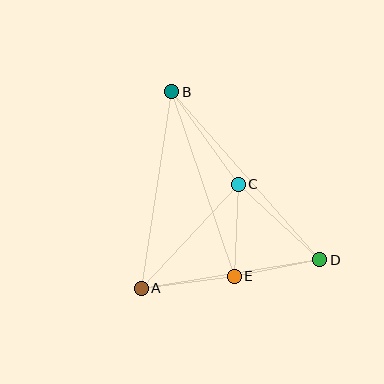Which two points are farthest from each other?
Points B and D are farthest from each other.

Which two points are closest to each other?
Points D and E are closest to each other.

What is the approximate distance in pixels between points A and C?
The distance between A and C is approximately 142 pixels.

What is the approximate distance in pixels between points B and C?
The distance between B and C is approximately 114 pixels.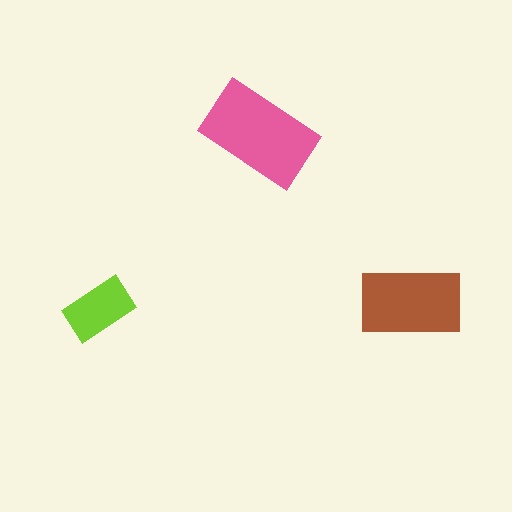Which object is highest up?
The pink rectangle is topmost.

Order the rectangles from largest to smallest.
the pink one, the brown one, the lime one.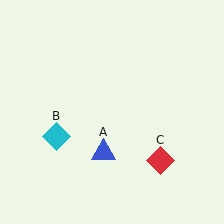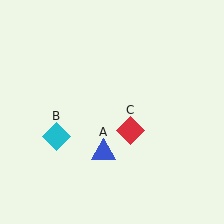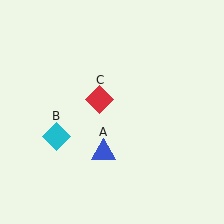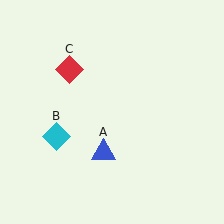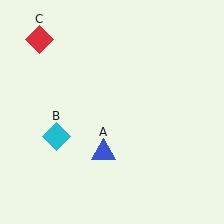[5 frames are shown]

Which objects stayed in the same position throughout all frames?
Blue triangle (object A) and cyan diamond (object B) remained stationary.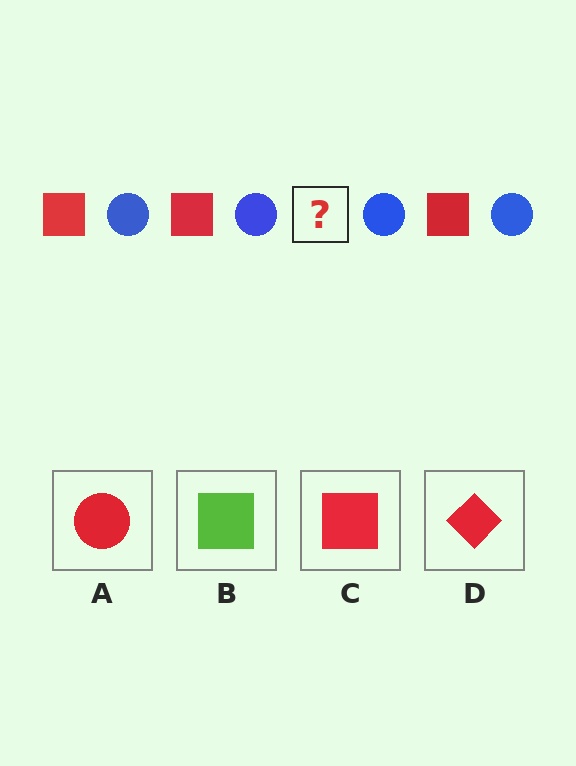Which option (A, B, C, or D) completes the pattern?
C.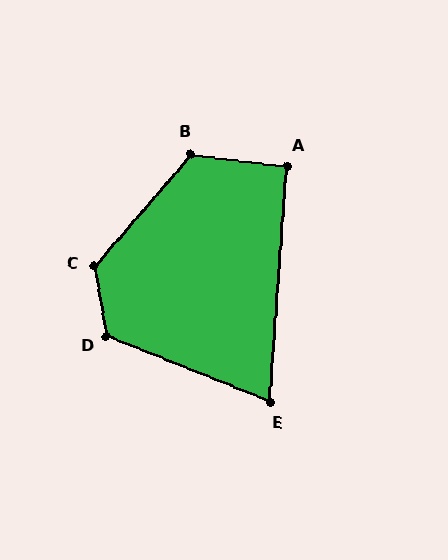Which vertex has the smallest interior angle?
E, at approximately 72 degrees.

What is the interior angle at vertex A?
Approximately 93 degrees (approximately right).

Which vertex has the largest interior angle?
C, at approximately 129 degrees.